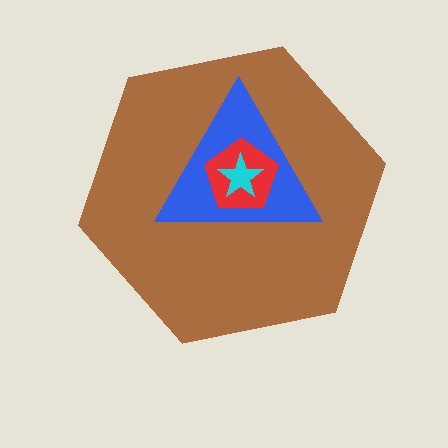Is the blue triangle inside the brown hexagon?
Yes.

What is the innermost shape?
The cyan star.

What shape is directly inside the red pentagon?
The cyan star.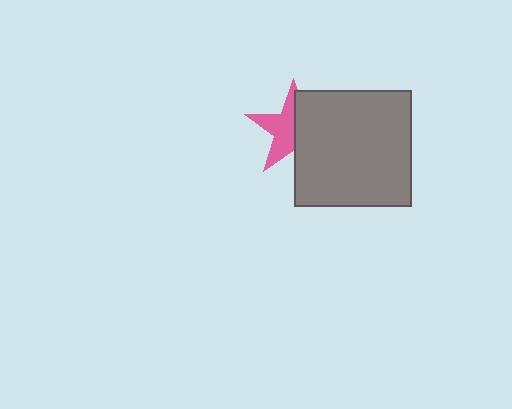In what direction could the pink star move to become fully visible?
The pink star could move left. That would shift it out from behind the gray square entirely.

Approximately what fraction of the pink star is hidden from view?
Roughly 50% of the pink star is hidden behind the gray square.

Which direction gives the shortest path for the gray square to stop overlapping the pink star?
Moving right gives the shortest separation.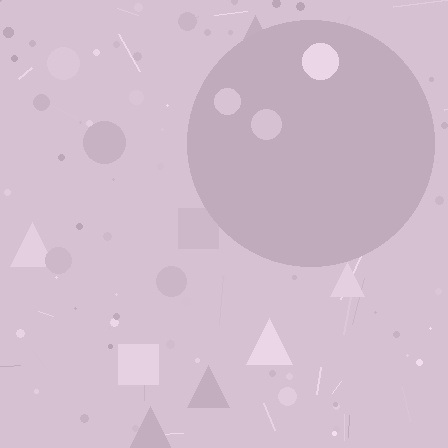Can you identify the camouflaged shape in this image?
The camouflaged shape is a circle.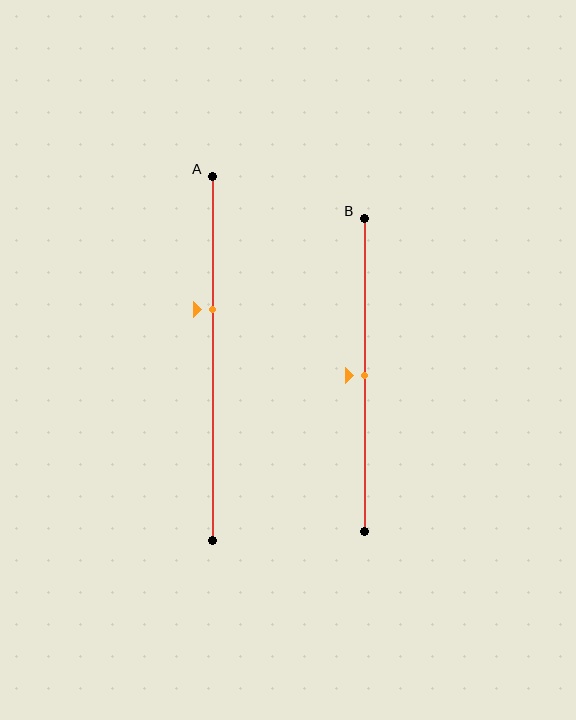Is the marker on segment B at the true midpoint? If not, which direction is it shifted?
Yes, the marker on segment B is at the true midpoint.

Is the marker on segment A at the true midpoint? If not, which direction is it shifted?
No, the marker on segment A is shifted upward by about 13% of the segment length.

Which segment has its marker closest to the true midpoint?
Segment B has its marker closest to the true midpoint.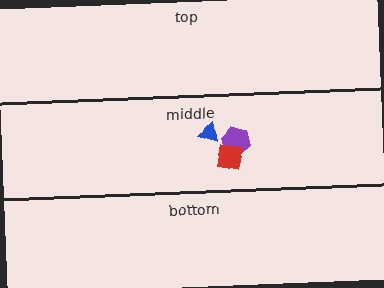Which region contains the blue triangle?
The middle region.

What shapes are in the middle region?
The blue triangle, the purple hexagon, the red square.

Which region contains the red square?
The middle region.